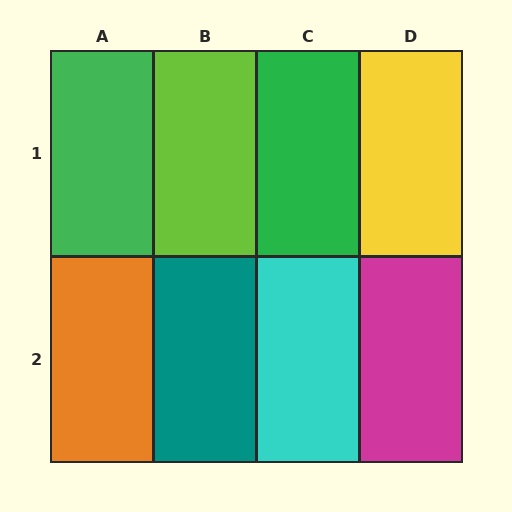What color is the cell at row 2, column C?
Cyan.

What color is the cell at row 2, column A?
Orange.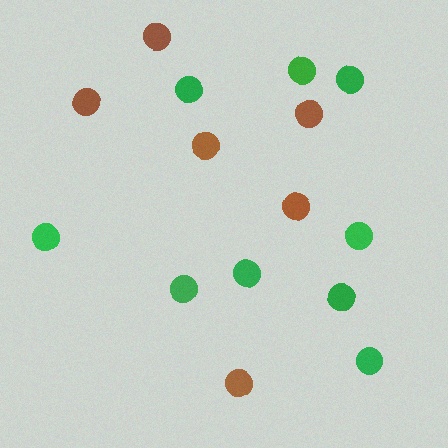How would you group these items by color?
There are 2 groups: one group of brown circles (6) and one group of green circles (9).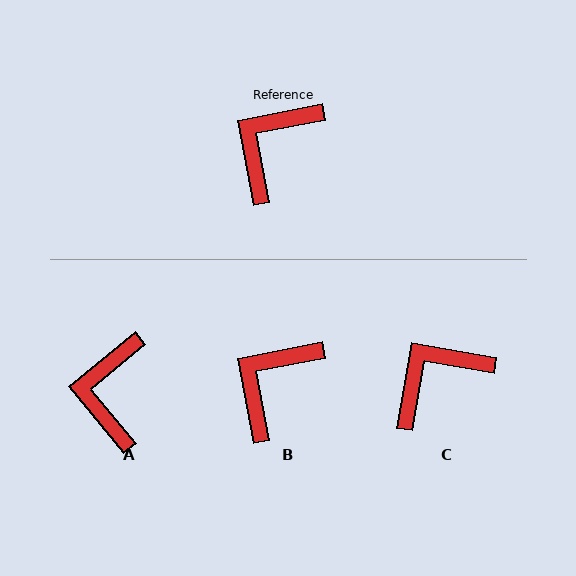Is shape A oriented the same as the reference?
No, it is off by about 29 degrees.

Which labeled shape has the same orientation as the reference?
B.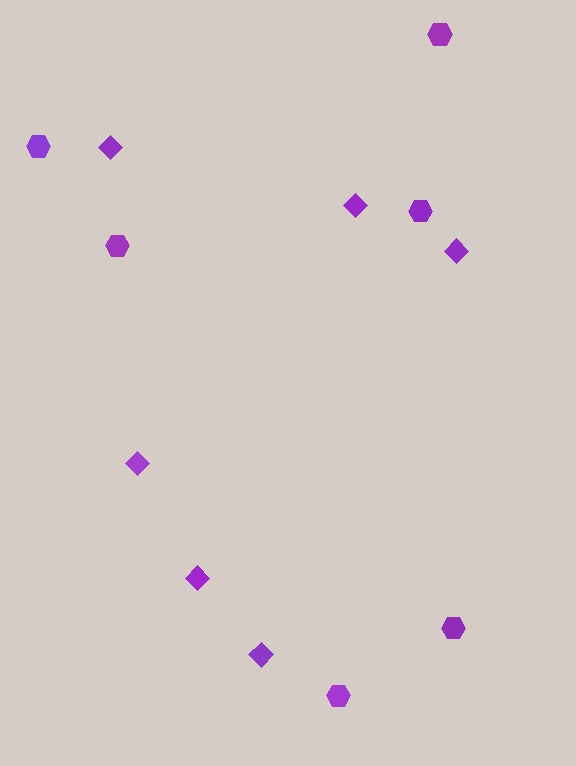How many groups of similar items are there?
There are 2 groups: one group of hexagons (6) and one group of diamonds (6).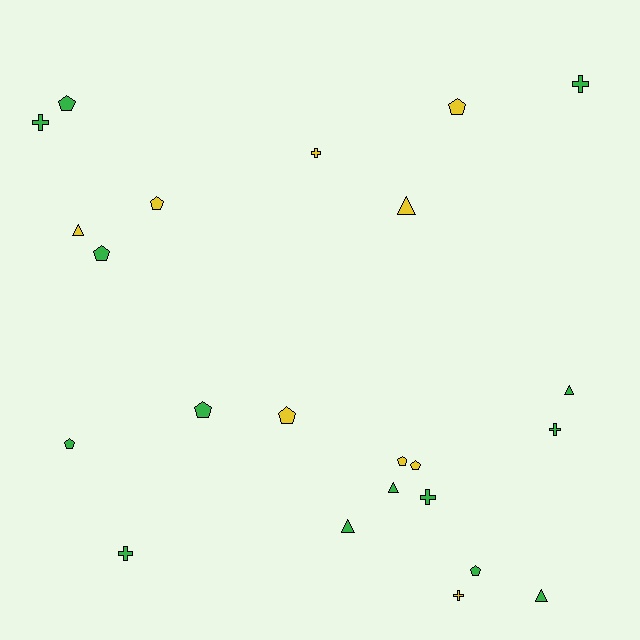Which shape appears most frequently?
Pentagon, with 10 objects.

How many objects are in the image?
There are 23 objects.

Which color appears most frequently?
Green, with 14 objects.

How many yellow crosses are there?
There are 2 yellow crosses.